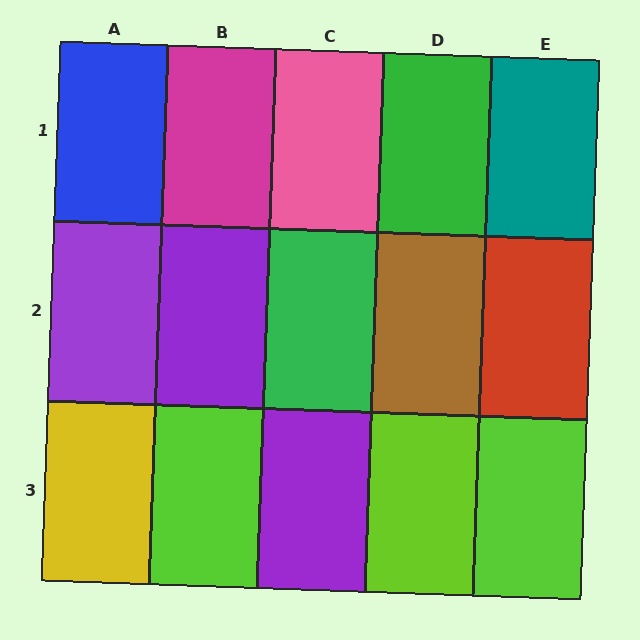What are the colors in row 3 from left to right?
Yellow, lime, purple, lime, lime.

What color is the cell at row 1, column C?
Pink.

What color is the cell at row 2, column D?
Brown.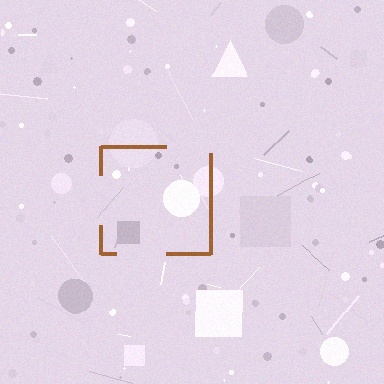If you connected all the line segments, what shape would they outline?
They would outline a square.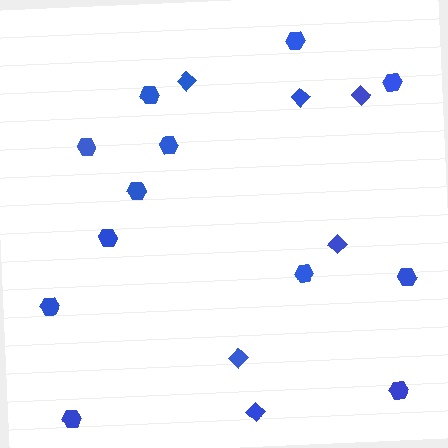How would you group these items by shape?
There are 2 groups: one group of hexagons (12) and one group of diamonds (6).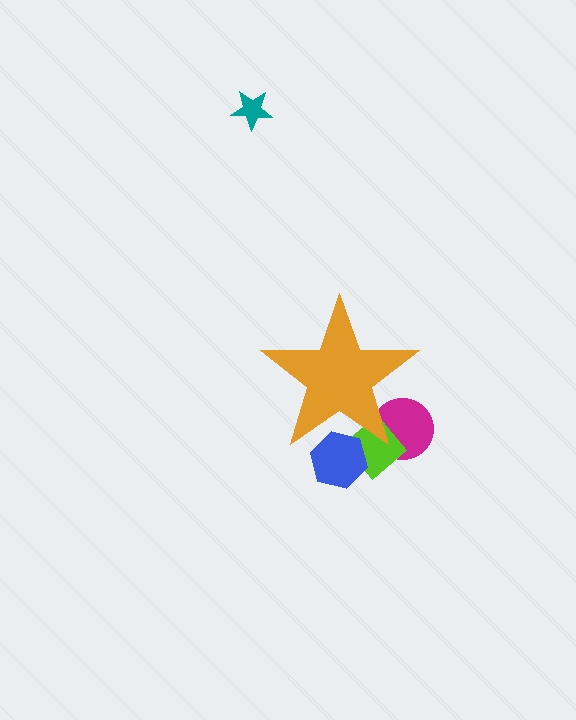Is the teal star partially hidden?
No, the teal star is fully visible.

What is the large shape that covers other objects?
An orange star.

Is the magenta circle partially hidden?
Yes, the magenta circle is partially hidden behind the orange star.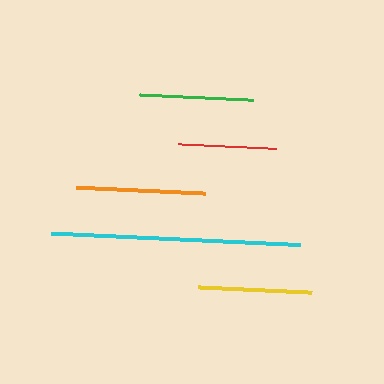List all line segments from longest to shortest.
From longest to shortest: cyan, orange, yellow, green, red.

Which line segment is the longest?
The cyan line is the longest at approximately 249 pixels.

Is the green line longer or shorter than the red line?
The green line is longer than the red line.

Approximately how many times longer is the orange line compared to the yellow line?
The orange line is approximately 1.1 times the length of the yellow line.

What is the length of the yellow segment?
The yellow segment is approximately 114 pixels long.